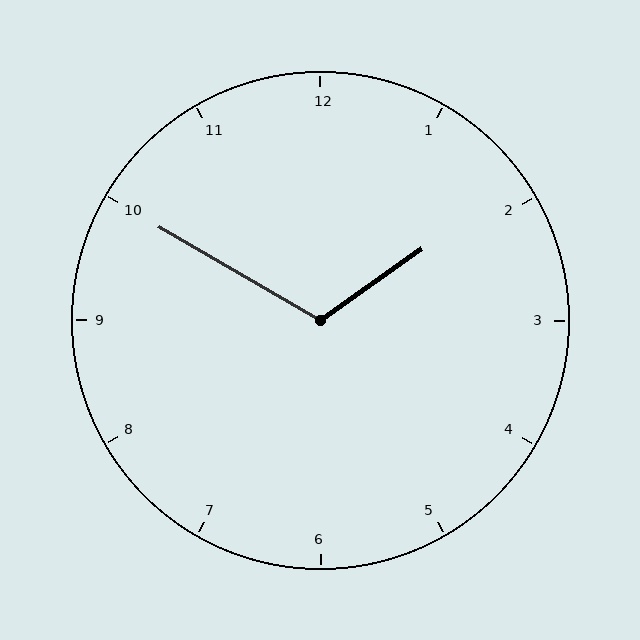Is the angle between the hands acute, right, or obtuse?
It is obtuse.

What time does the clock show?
1:50.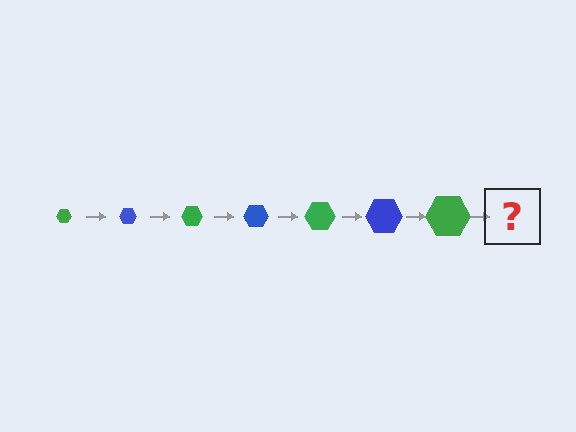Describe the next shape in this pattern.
It should be a blue hexagon, larger than the previous one.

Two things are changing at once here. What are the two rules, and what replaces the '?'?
The two rules are that the hexagon grows larger each step and the color cycles through green and blue. The '?' should be a blue hexagon, larger than the previous one.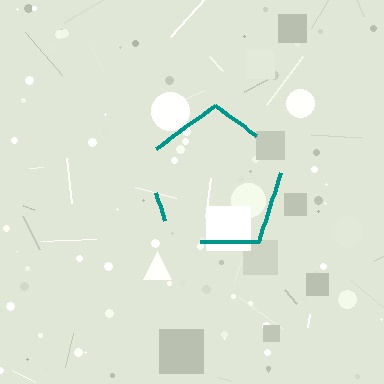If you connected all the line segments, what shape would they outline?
They would outline a pentagon.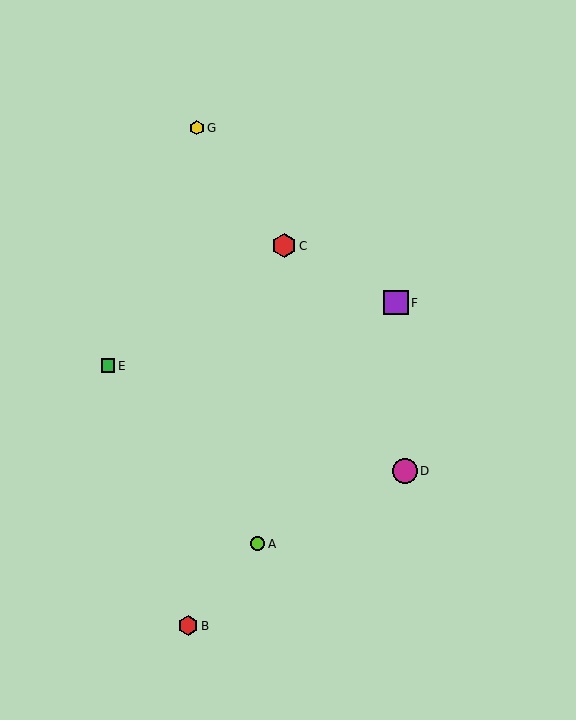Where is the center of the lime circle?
The center of the lime circle is at (258, 544).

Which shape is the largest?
The magenta circle (labeled D) is the largest.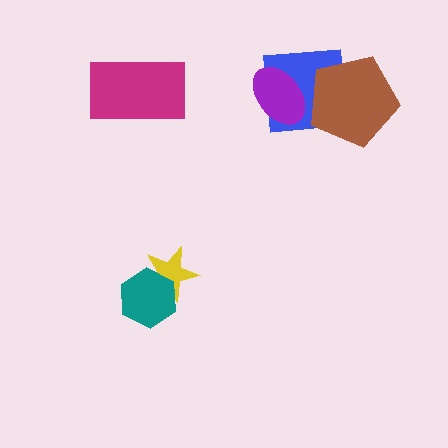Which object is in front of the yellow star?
The teal hexagon is in front of the yellow star.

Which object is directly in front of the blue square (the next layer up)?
The brown pentagon is directly in front of the blue square.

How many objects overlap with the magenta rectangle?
0 objects overlap with the magenta rectangle.